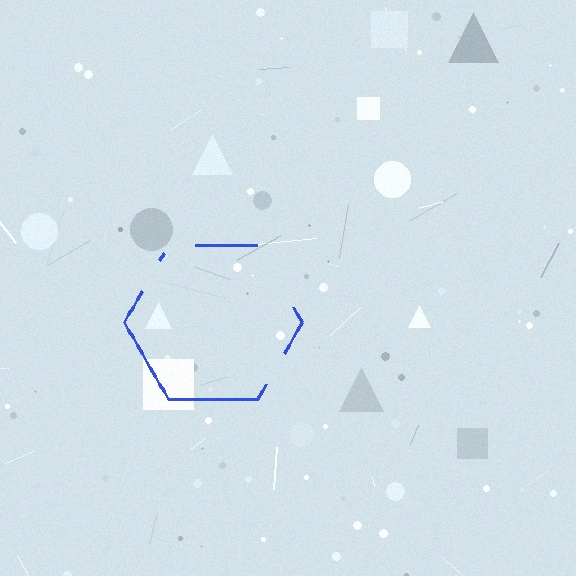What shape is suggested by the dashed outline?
The dashed outline suggests a hexagon.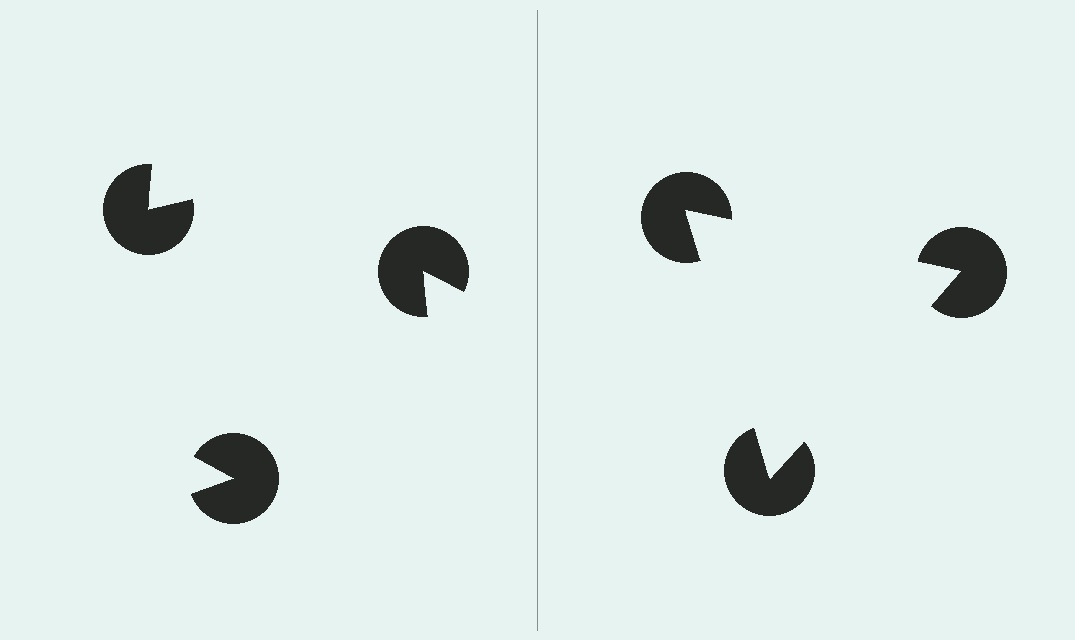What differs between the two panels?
The pac-man discs are positioned identically on both sides; only the wedge orientations differ. On the right they align to a triangle; on the left they are misaligned.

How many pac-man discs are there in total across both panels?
6 — 3 on each side.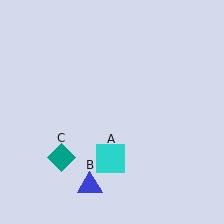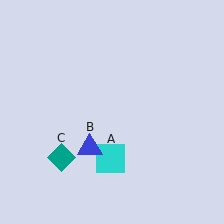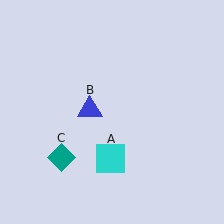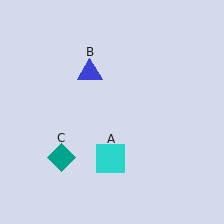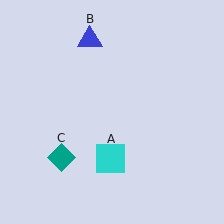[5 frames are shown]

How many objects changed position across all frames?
1 object changed position: blue triangle (object B).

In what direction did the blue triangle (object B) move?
The blue triangle (object B) moved up.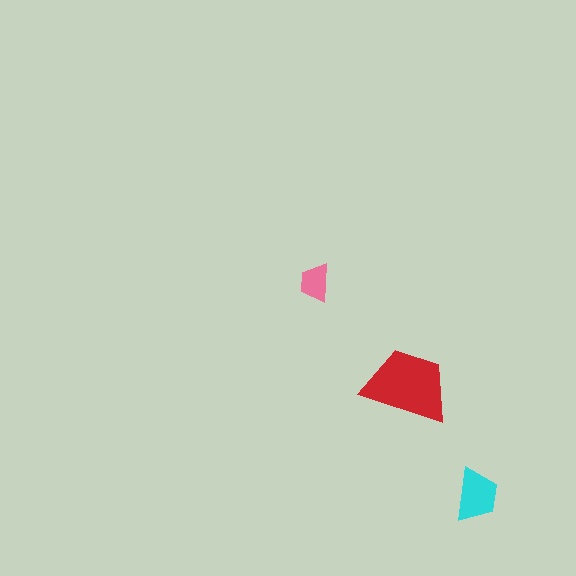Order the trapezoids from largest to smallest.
the red one, the cyan one, the pink one.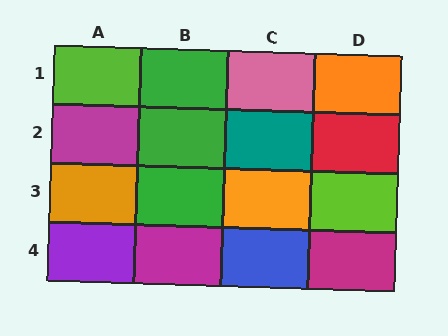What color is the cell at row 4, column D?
Magenta.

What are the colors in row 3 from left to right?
Orange, green, orange, lime.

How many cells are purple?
1 cell is purple.